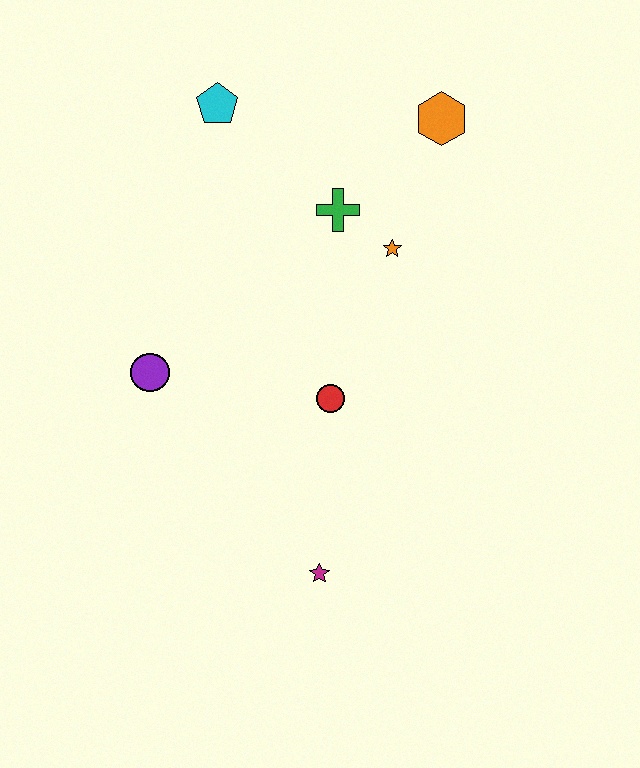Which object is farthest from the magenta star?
The cyan pentagon is farthest from the magenta star.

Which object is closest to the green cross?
The orange star is closest to the green cross.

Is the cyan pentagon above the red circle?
Yes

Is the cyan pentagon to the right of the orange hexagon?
No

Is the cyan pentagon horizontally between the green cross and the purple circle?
Yes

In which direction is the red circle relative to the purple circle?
The red circle is to the right of the purple circle.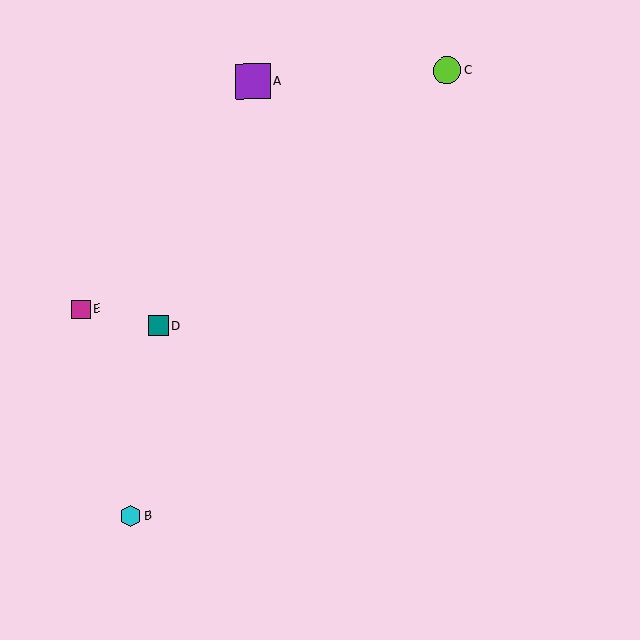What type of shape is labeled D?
Shape D is a teal square.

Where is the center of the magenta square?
The center of the magenta square is at (81, 309).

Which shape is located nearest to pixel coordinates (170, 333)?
The teal square (labeled D) at (158, 326) is nearest to that location.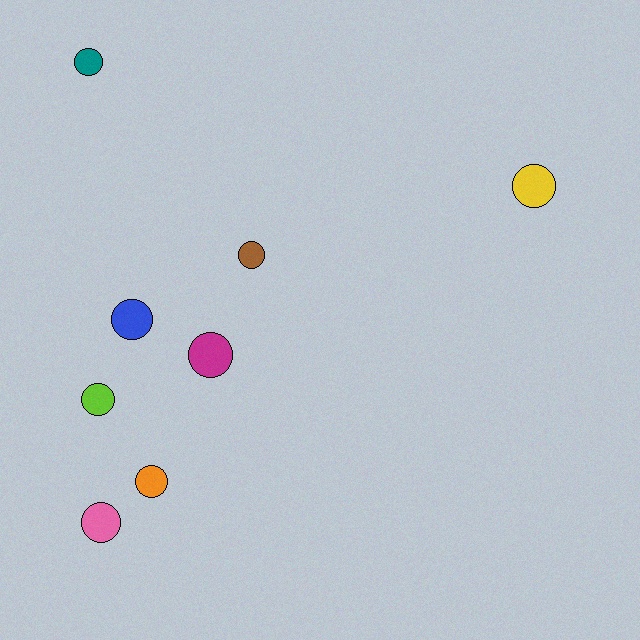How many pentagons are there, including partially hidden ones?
There are no pentagons.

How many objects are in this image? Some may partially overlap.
There are 8 objects.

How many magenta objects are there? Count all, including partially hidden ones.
There is 1 magenta object.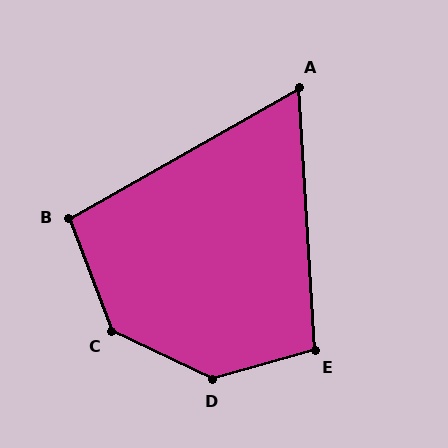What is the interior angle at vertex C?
Approximately 136 degrees (obtuse).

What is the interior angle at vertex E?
Approximately 102 degrees (obtuse).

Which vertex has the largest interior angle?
D, at approximately 139 degrees.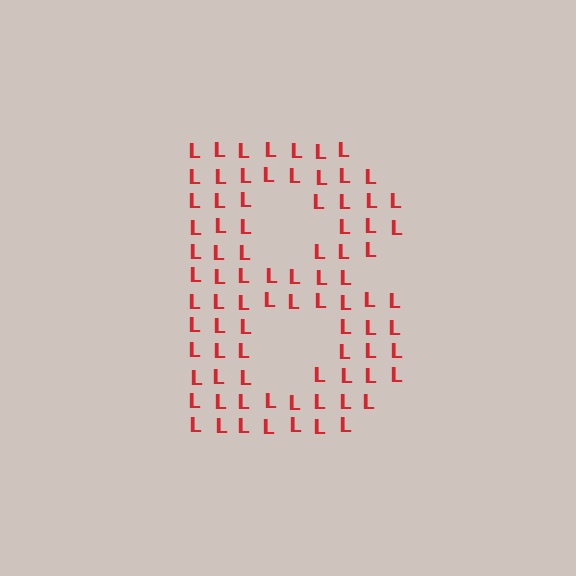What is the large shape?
The large shape is the letter B.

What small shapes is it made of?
It is made of small letter L's.